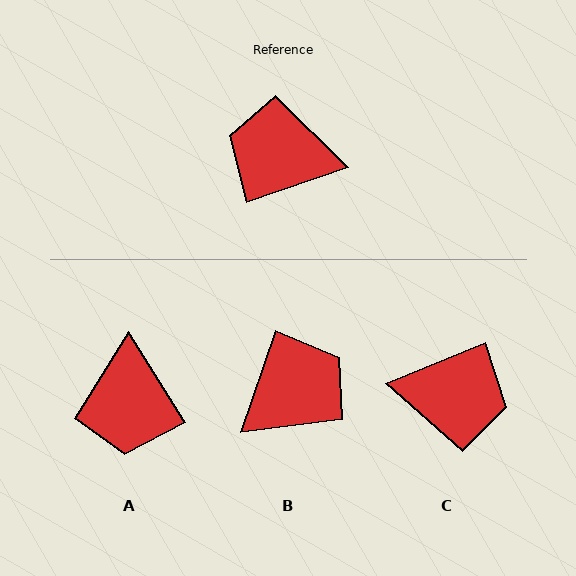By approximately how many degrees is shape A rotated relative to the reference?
Approximately 103 degrees counter-clockwise.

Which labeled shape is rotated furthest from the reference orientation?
C, about 176 degrees away.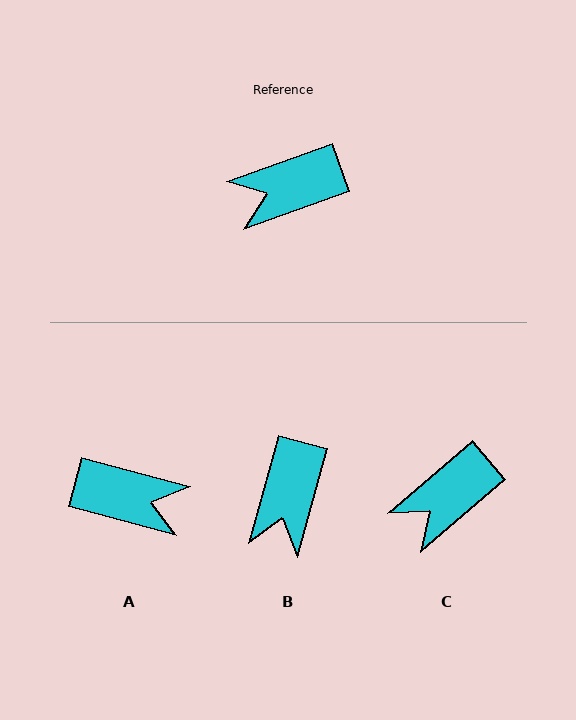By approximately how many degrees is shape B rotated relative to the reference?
Approximately 55 degrees counter-clockwise.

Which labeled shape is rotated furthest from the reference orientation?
A, about 145 degrees away.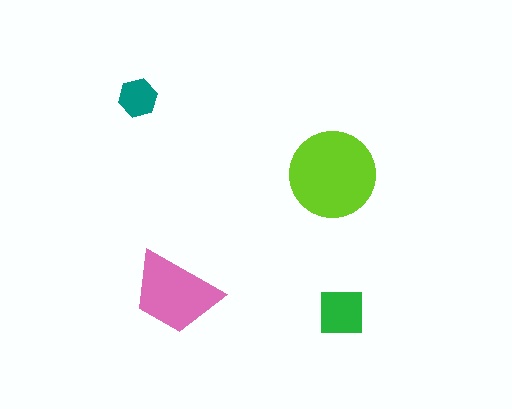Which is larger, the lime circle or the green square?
The lime circle.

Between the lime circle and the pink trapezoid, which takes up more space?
The lime circle.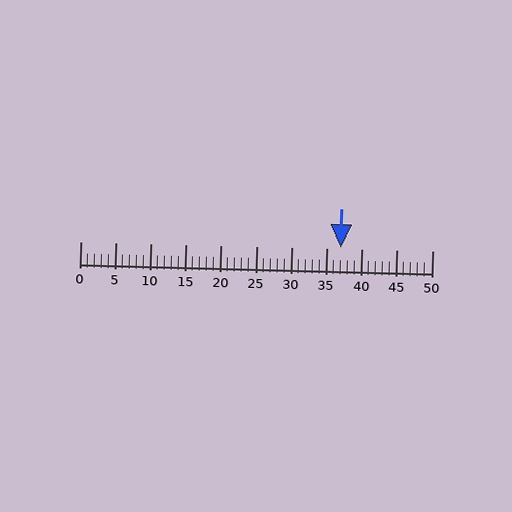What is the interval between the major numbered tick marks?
The major tick marks are spaced 5 units apart.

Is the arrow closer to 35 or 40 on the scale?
The arrow is closer to 35.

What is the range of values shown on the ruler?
The ruler shows values from 0 to 50.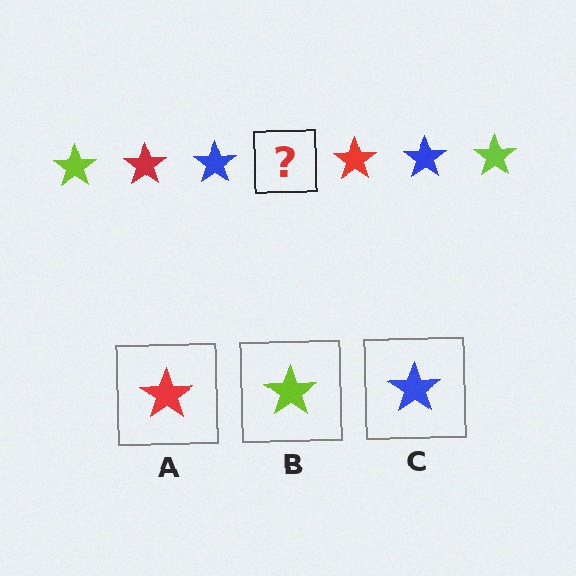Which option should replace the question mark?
Option B.